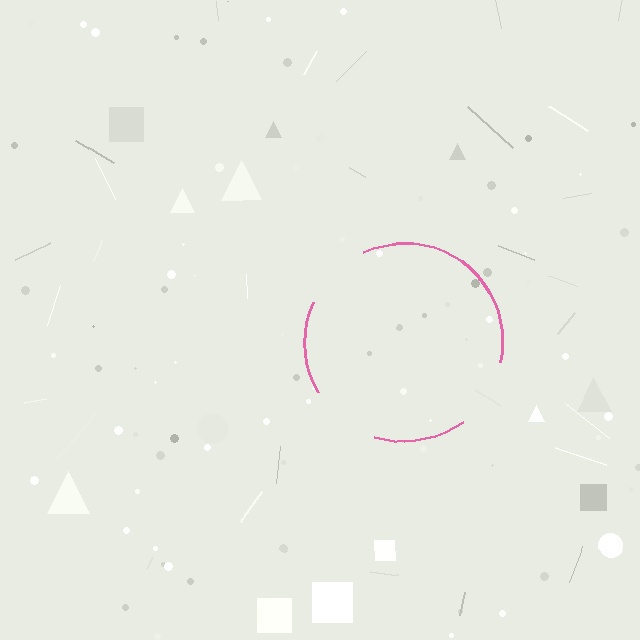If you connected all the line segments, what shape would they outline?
They would outline a circle.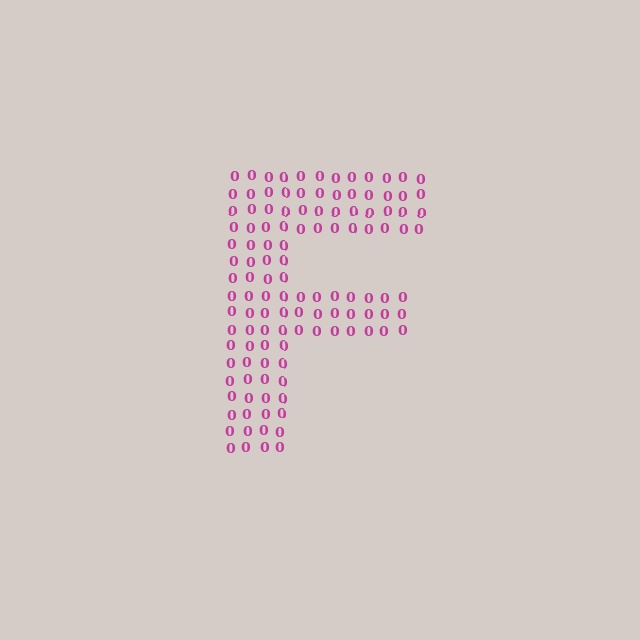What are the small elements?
The small elements are digit 0's.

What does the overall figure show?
The overall figure shows the letter F.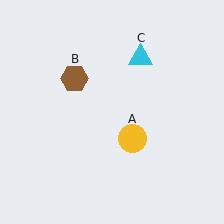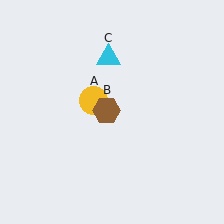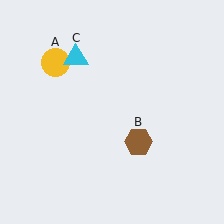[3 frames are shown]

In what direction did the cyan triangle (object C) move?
The cyan triangle (object C) moved left.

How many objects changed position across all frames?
3 objects changed position: yellow circle (object A), brown hexagon (object B), cyan triangle (object C).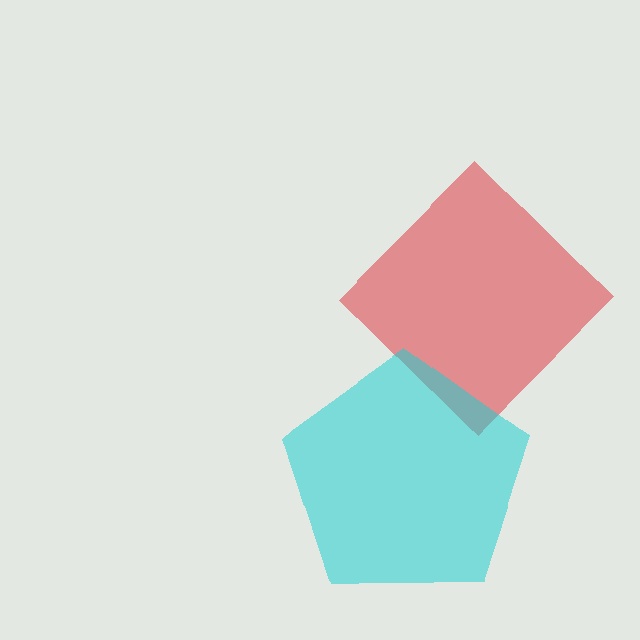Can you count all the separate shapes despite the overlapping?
Yes, there are 2 separate shapes.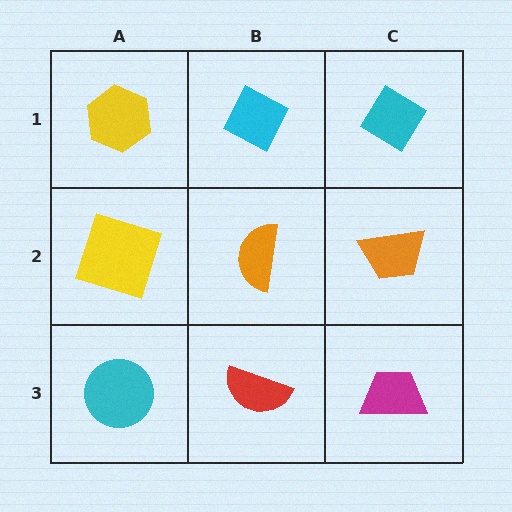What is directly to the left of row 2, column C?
An orange semicircle.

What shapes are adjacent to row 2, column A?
A yellow hexagon (row 1, column A), a cyan circle (row 3, column A), an orange semicircle (row 2, column B).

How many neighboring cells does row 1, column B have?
3.